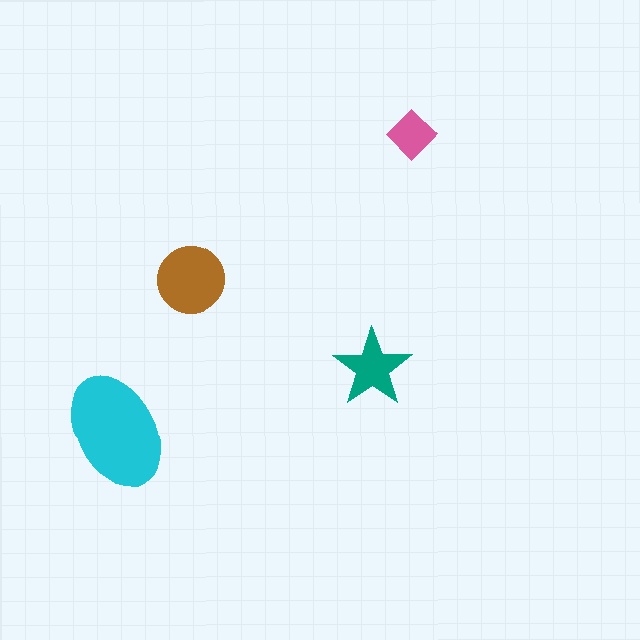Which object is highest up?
The pink diamond is topmost.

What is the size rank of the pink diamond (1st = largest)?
4th.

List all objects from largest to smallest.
The cyan ellipse, the brown circle, the teal star, the pink diamond.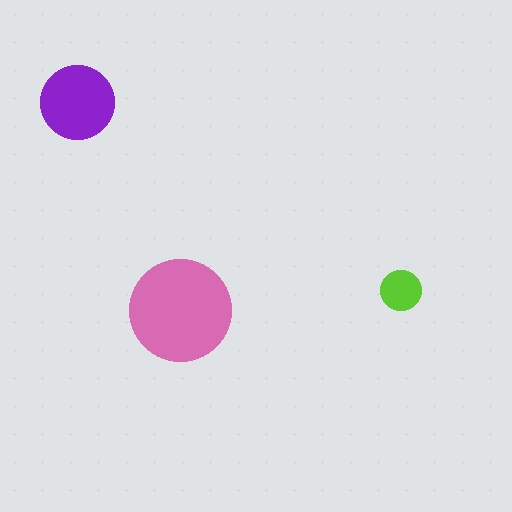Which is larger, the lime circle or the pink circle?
The pink one.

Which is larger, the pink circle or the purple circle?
The pink one.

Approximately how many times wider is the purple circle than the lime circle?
About 2 times wider.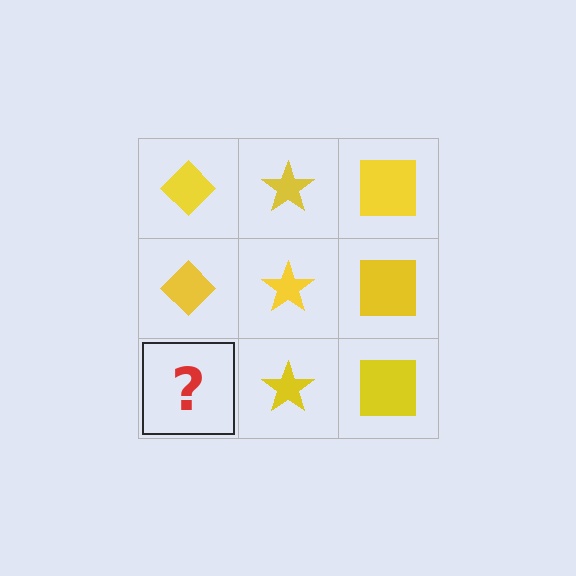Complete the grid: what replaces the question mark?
The question mark should be replaced with a yellow diamond.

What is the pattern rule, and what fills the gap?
The rule is that each column has a consistent shape. The gap should be filled with a yellow diamond.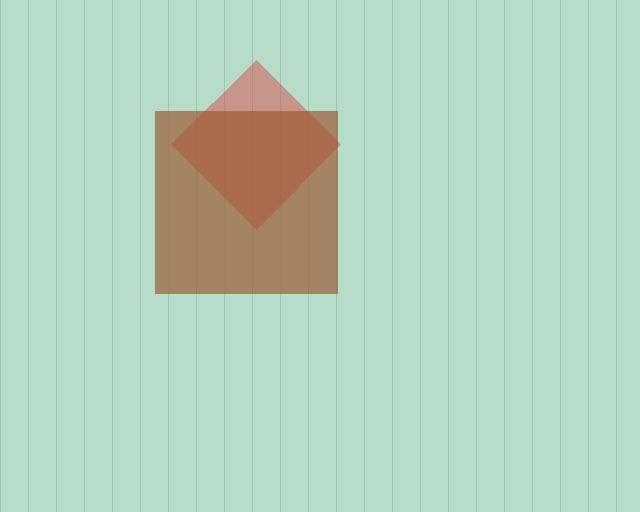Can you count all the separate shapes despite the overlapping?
Yes, there are 2 separate shapes.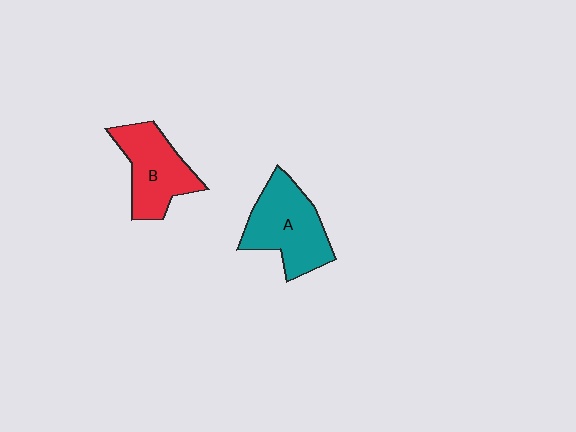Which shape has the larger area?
Shape A (teal).